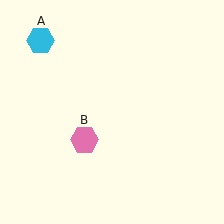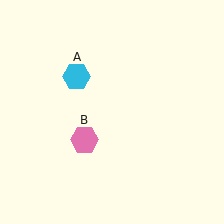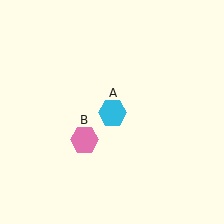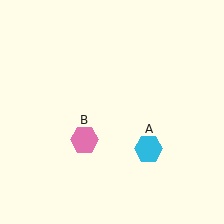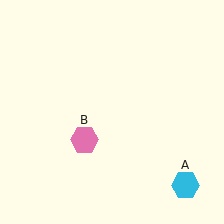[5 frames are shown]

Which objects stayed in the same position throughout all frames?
Pink hexagon (object B) remained stationary.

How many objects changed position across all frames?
1 object changed position: cyan hexagon (object A).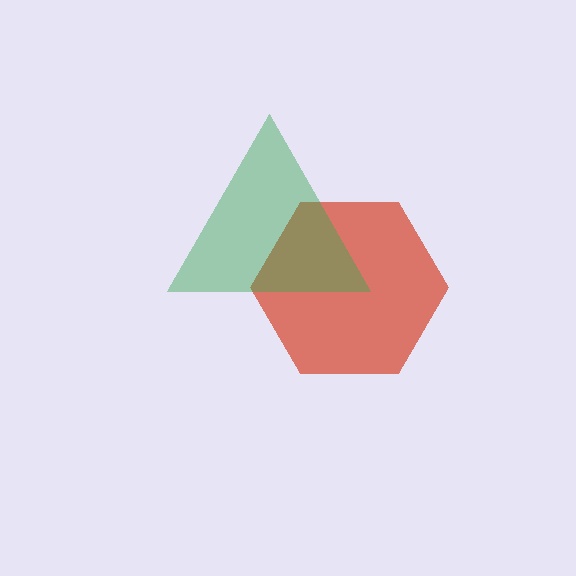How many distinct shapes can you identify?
There are 2 distinct shapes: a red hexagon, a green triangle.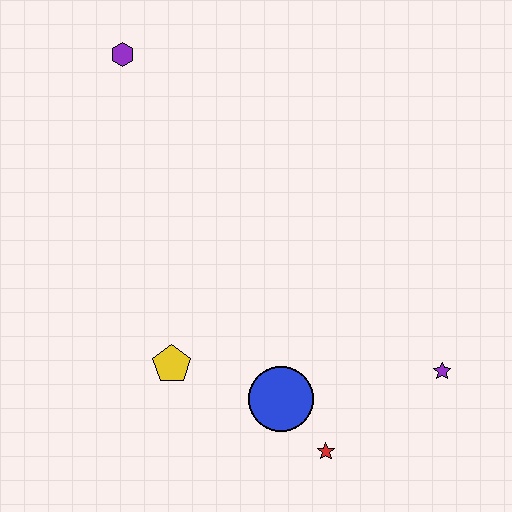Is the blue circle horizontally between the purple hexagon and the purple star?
Yes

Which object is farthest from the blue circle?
The purple hexagon is farthest from the blue circle.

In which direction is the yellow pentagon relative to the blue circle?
The yellow pentagon is to the left of the blue circle.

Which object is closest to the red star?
The blue circle is closest to the red star.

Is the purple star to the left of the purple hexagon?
No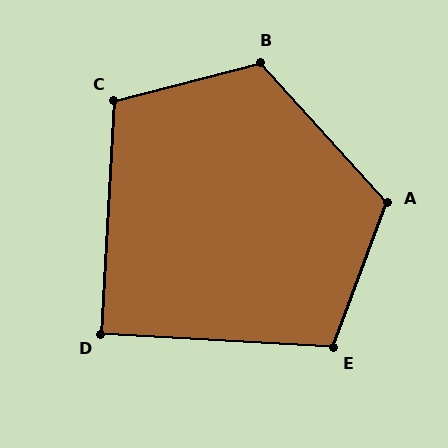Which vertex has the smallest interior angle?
D, at approximately 90 degrees.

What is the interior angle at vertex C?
Approximately 108 degrees (obtuse).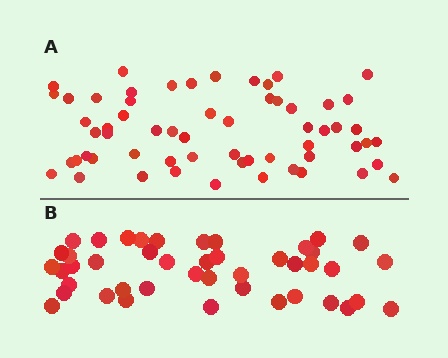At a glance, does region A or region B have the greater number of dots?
Region A (the top region) has more dots.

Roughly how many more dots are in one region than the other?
Region A has approximately 15 more dots than region B.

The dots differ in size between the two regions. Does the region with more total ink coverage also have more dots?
No. Region B has more total ink coverage because its dots are larger, but region A actually contains more individual dots. Total area can be misleading — the number of items is what matters here.